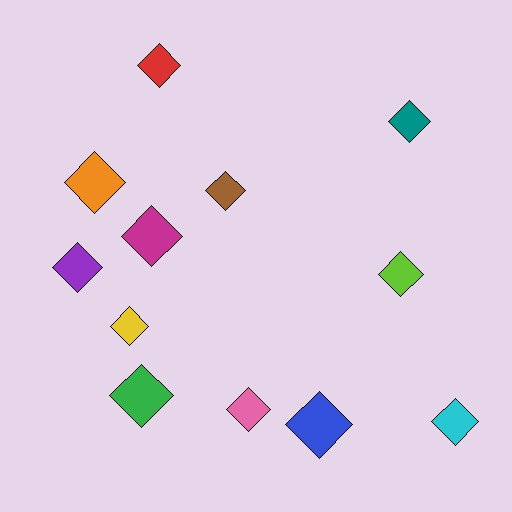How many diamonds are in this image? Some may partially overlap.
There are 12 diamonds.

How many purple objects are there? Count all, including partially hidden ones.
There is 1 purple object.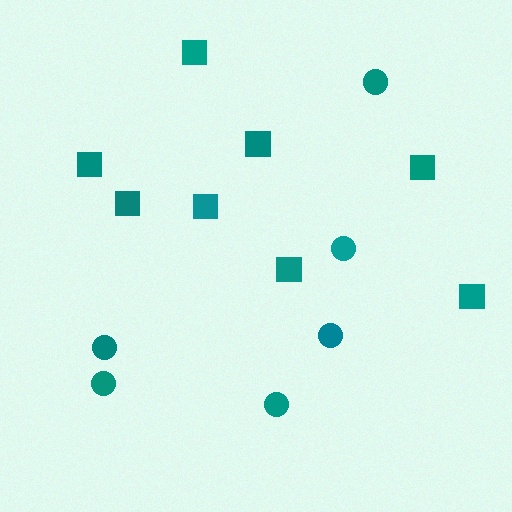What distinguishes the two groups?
There are 2 groups: one group of squares (8) and one group of circles (6).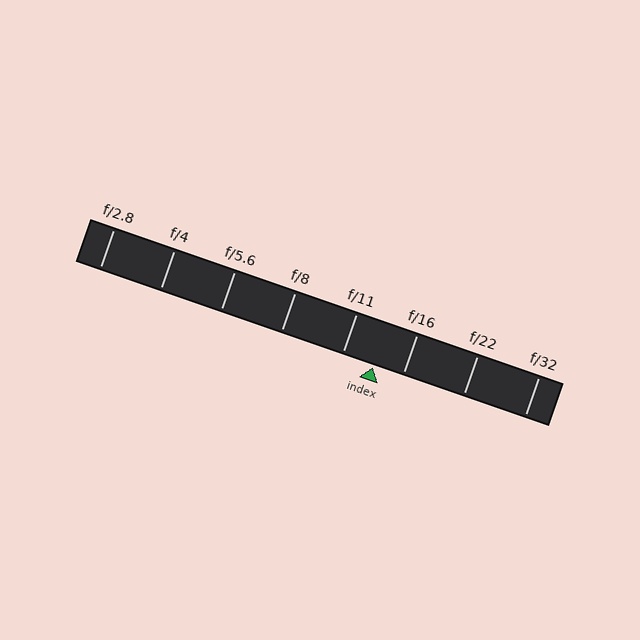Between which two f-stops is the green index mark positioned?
The index mark is between f/11 and f/16.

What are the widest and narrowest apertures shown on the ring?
The widest aperture shown is f/2.8 and the narrowest is f/32.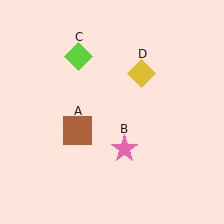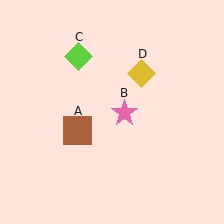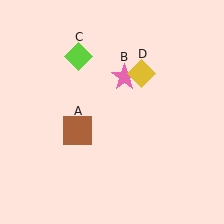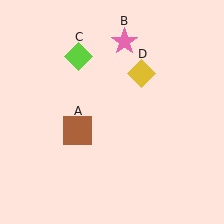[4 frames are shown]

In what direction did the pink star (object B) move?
The pink star (object B) moved up.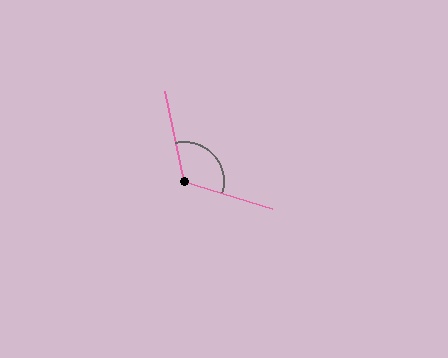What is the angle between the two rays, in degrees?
Approximately 118 degrees.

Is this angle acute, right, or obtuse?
It is obtuse.